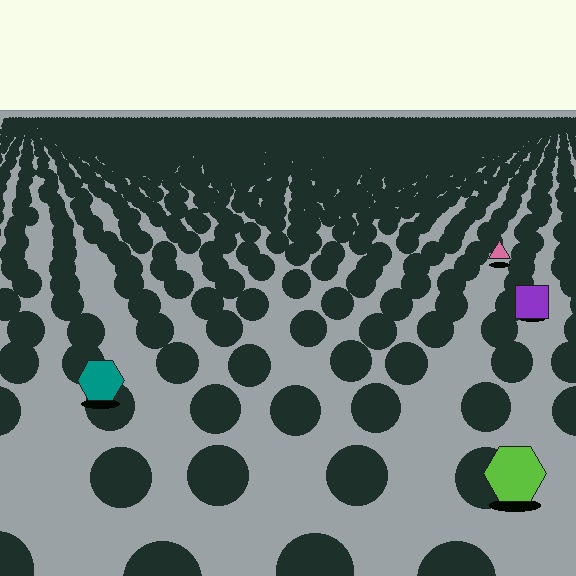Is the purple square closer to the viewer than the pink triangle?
Yes. The purple square is closer — you can tell from the texture gradient: the ground texture is coarser near it.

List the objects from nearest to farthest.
From nearest to farthest: the lime hexagon, the teal hexagon, the purple square, the pink triangle.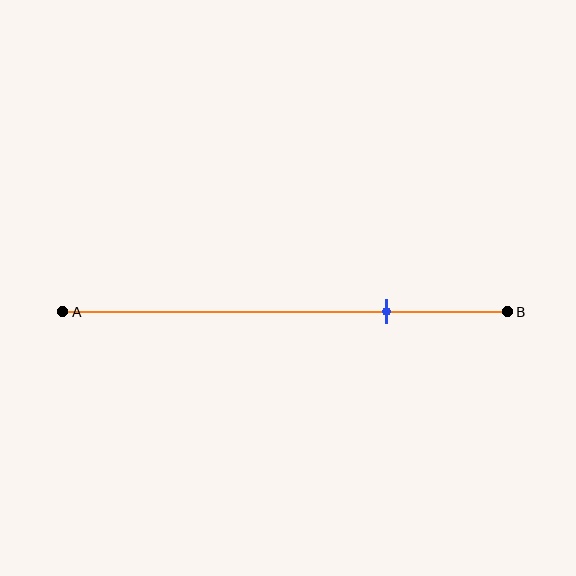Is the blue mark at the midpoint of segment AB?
No, the mark is at about 75% from A, not at the 50% midpoint.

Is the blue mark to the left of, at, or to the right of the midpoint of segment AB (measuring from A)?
The blue mark is to the right of the midpoint of segment AB.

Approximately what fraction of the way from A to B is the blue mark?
The blue mark is approximately 75% of the way from A to B.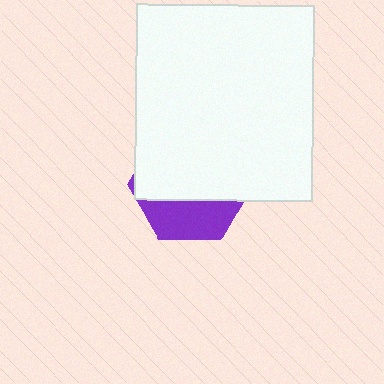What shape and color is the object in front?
The object in front is a white rectangle.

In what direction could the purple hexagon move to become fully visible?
The purple hexagon could move down. That would shift it out from behind the white rectangle entirely.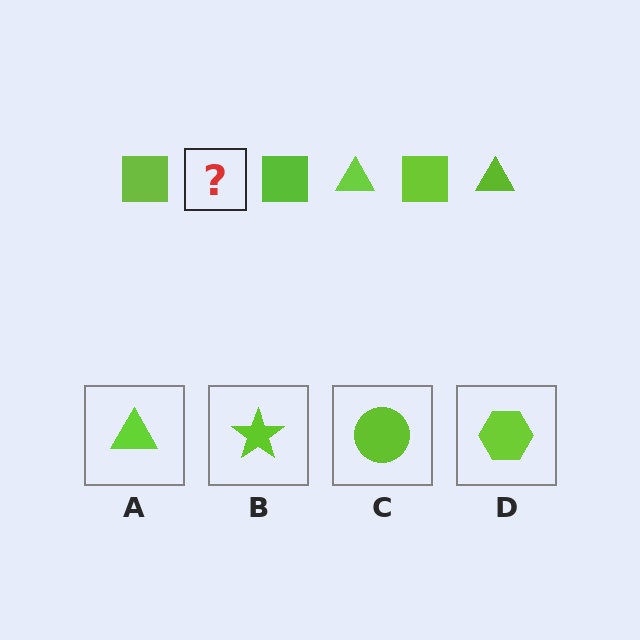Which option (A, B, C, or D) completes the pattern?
A.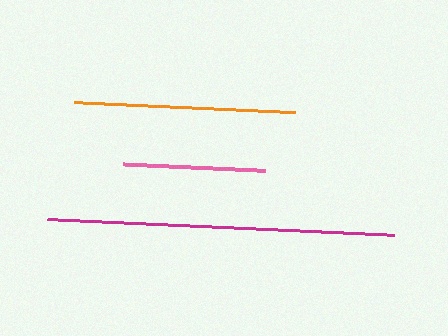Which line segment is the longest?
The magenta line is the longest at approximately 348 pixels.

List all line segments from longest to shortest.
From longest to shortest: magenta, orange, pink.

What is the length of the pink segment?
The pink segment is approximately 142 pixels long.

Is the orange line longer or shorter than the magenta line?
The magenta line is longer than the orange line.